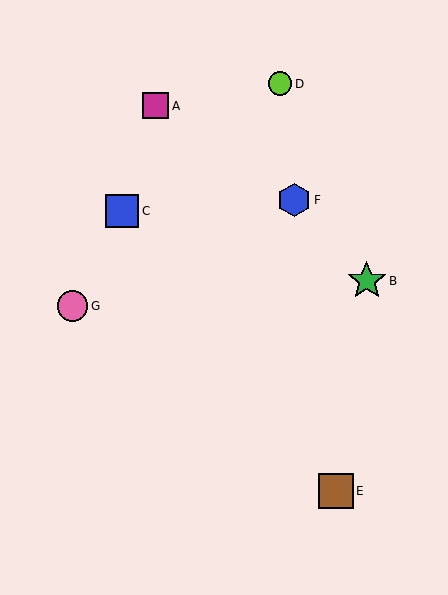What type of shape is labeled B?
Shape B is a green star.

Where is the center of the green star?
The center of the green star is at (367, 281).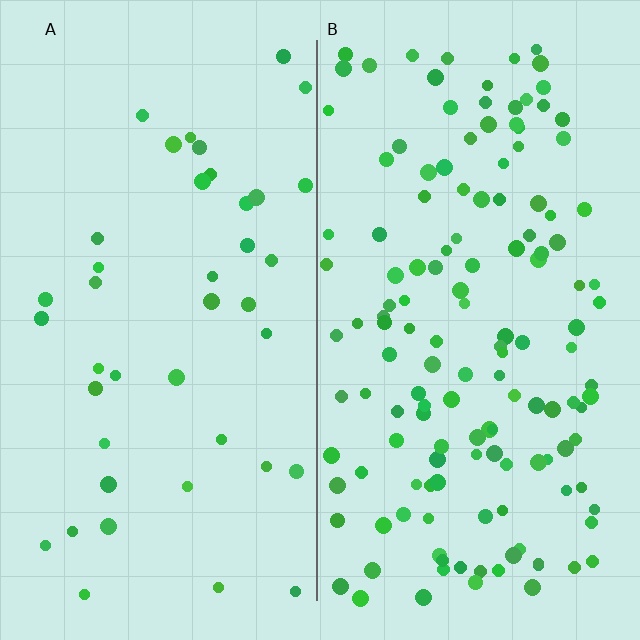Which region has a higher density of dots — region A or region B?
B (the right).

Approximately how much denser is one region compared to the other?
Approximately 3.5× — region B over region A.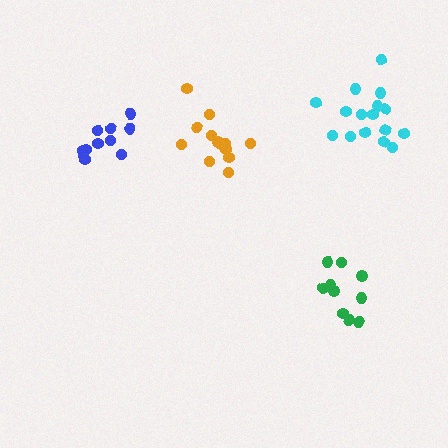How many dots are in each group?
Group 1: 13 dots, Group 2: 16 dots, Group 3: 11 dots, Group 4: 10 dots (50 total).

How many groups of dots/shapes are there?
There are 4 groups.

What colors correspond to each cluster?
The clusters are colored: orange, cyan, blue, green.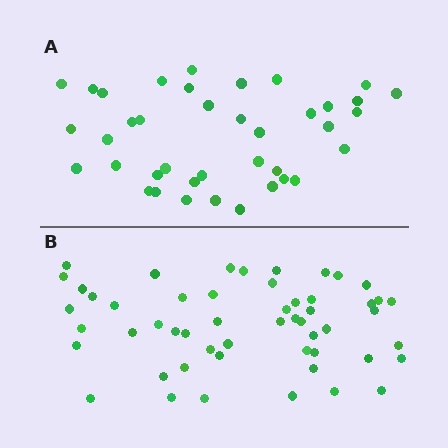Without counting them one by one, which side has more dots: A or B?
Region B (the bottom region) has more dots.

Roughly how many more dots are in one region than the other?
Region B has approximately 15 more dots than region A.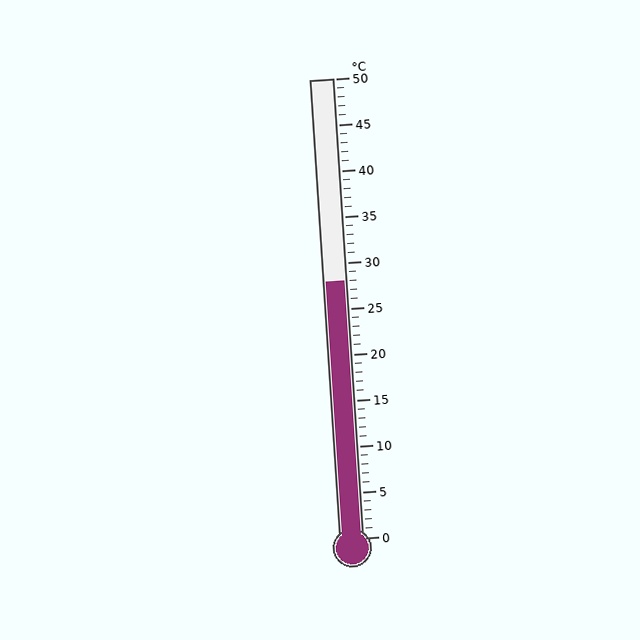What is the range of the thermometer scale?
The thermometer scale ranges from 0°C to 50°C.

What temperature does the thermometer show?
The thermometer shows approximately 28°C.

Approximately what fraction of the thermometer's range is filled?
The thermometer is filled to approximately 55% of its range.